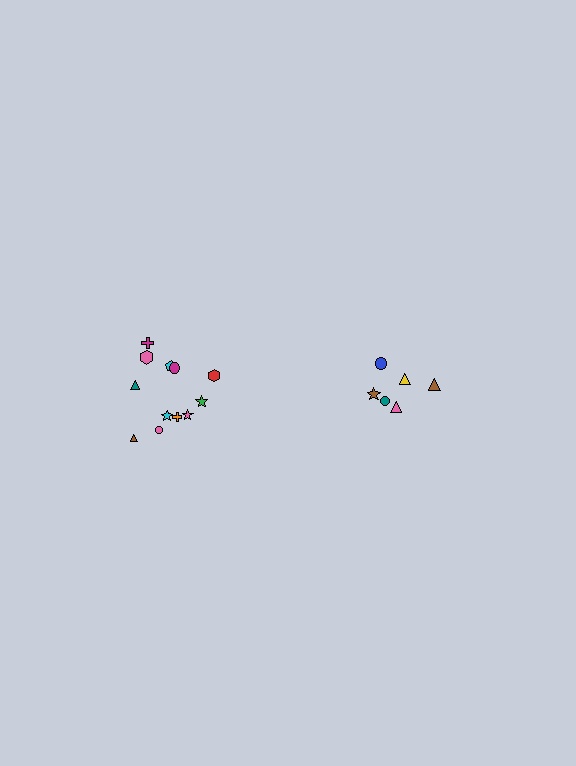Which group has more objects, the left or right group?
The left group.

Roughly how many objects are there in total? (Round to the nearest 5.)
Roughly 20 objects in total.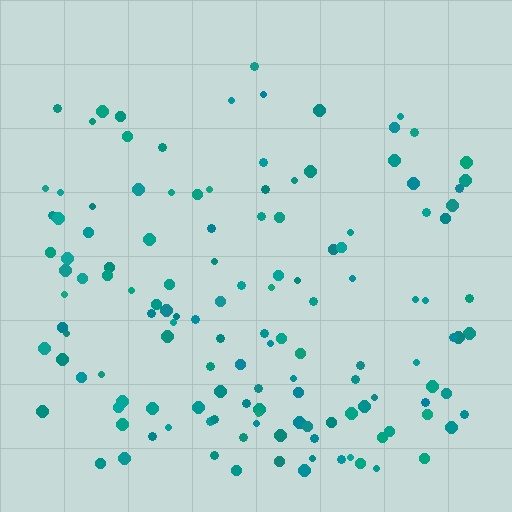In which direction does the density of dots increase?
From top to bottom, with the bottom side densest.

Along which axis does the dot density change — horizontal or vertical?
Vertical.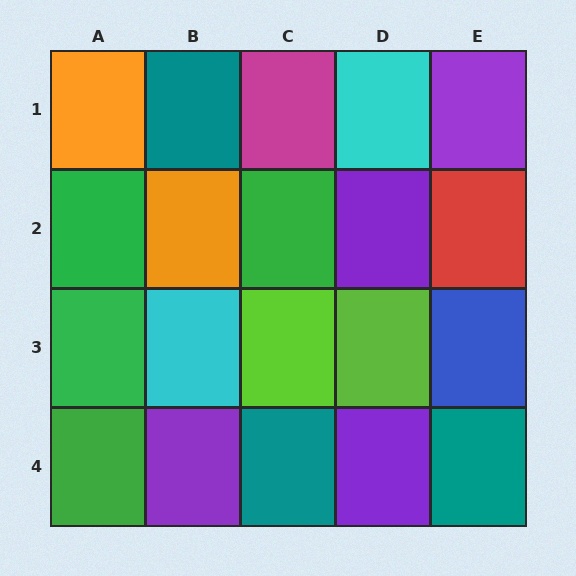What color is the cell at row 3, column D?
Lime.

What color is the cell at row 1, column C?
Magenta.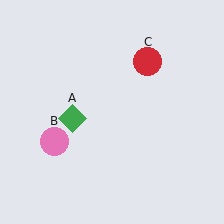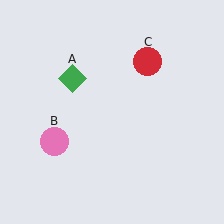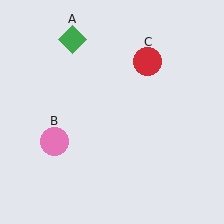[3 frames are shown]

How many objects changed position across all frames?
1 object changed position: green diamond (object A).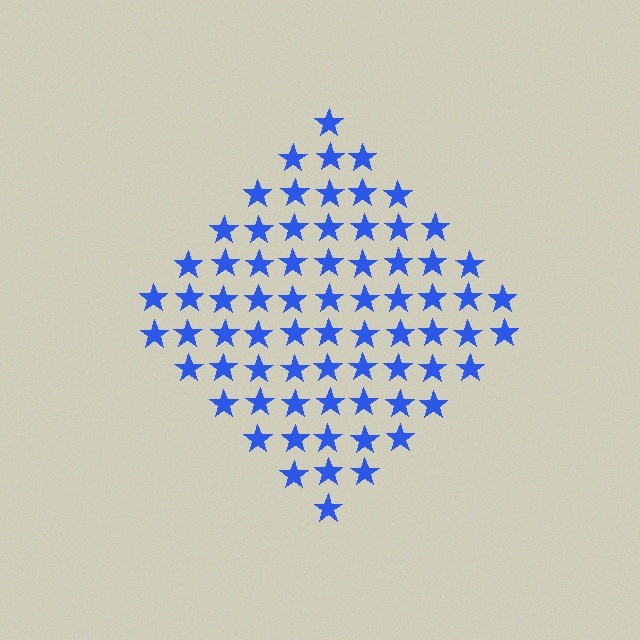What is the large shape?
The large shape is a diamond.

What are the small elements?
The small elements are stars.